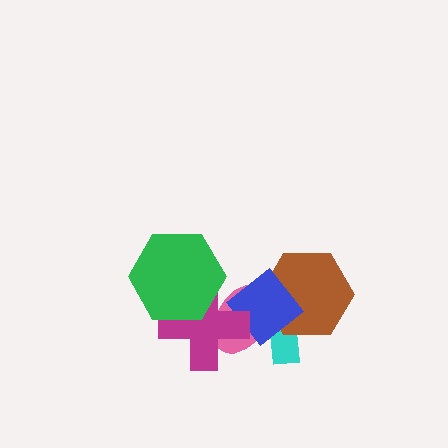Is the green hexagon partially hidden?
No, no other shape covers it.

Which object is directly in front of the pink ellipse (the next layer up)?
The brown hexagon is directly in front of the pink ellipse.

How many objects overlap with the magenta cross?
4 objects overlap with the magenta cross.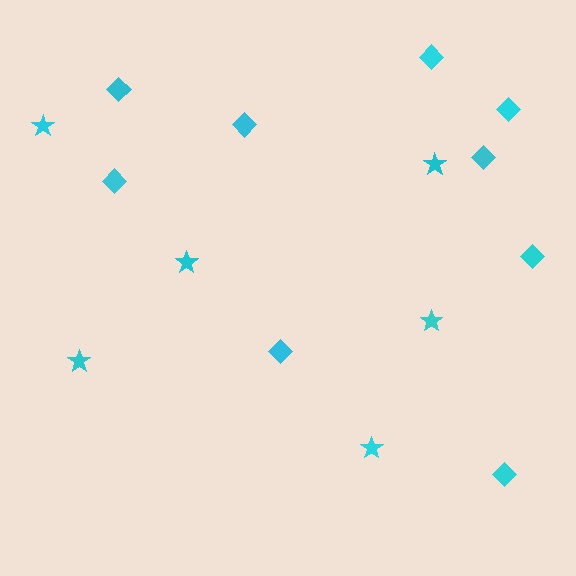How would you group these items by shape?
There are 2 groups: one group of diamonds (9) and one group of stars (6).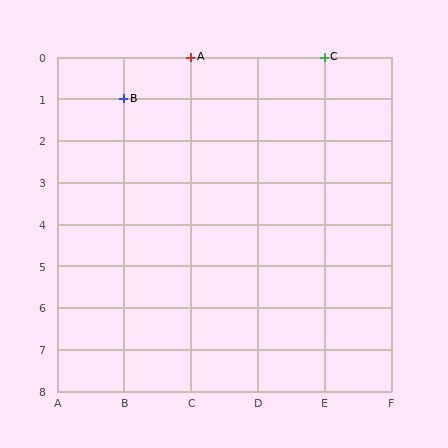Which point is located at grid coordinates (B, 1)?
Point B is at (B, 1).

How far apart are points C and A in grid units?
Points C and A are 2 columns apart.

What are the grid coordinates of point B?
Point B is at grid coordinates (B, 1).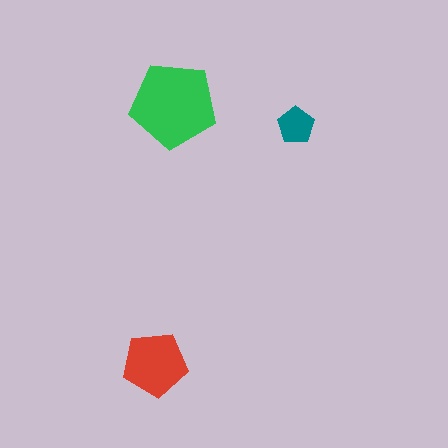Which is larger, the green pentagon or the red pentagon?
The green one.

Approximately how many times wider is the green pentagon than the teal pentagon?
About 2.5 times wider.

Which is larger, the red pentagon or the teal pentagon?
The red one.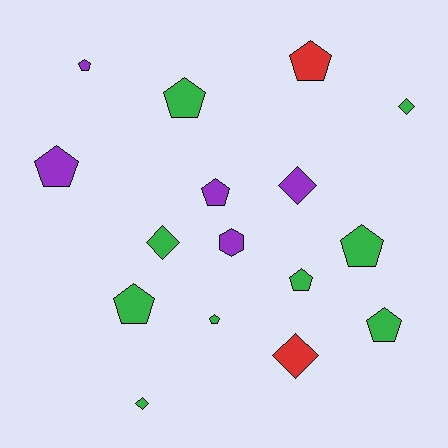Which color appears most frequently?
Green, with 9 objects.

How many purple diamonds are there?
There is 1 purple diamond.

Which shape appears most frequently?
Pentagon, with 10 objects.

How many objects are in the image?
There are 16 objects.